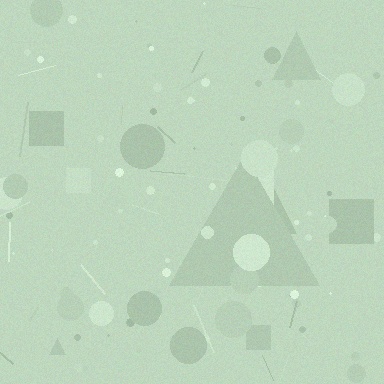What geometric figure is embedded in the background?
A triangle is embedded in the background.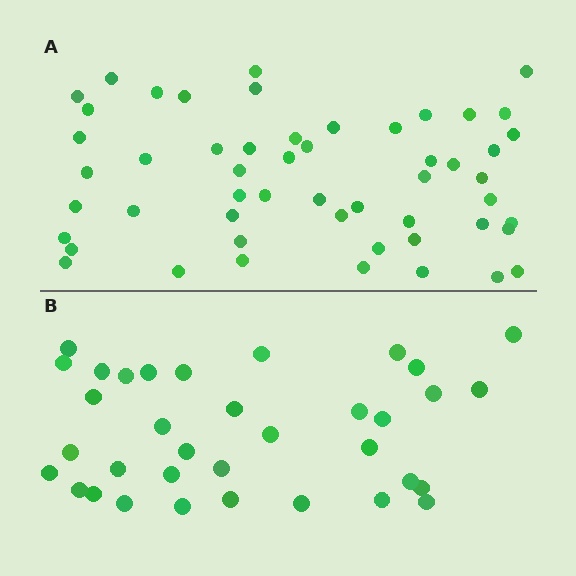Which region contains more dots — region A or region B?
Region A (the top region) has more dots.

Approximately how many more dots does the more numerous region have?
Region A has approximately 20 more dots than region B.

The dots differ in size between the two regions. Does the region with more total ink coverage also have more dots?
No. Region B has more total ink coverage because its dots are larger, but region A actually contains more individual dots. Total area can be misleading — the number of items is what matters here.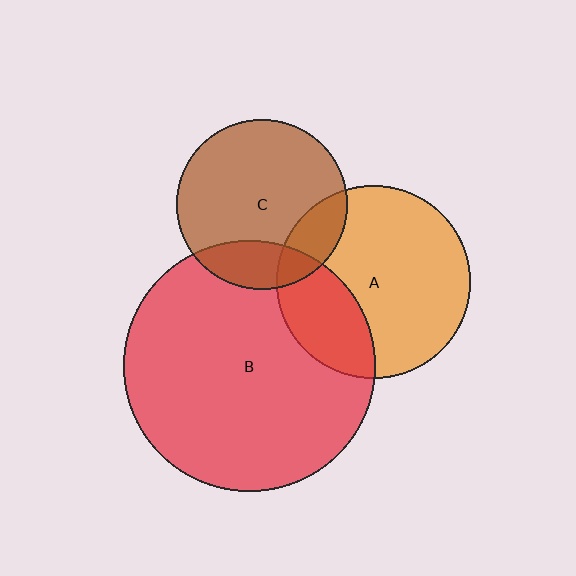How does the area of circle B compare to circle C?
Approximately 2.2 times.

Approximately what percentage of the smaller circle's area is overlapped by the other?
Approximately 15%.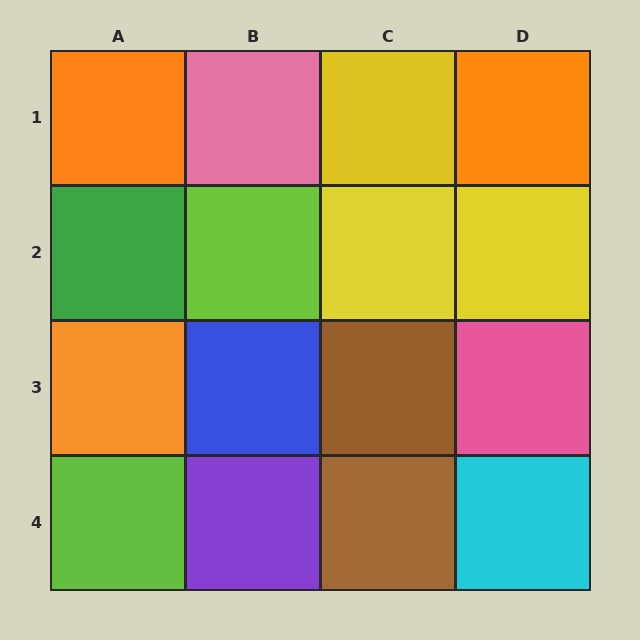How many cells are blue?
1 cell is blue.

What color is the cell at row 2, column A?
Green.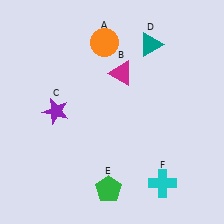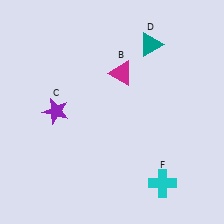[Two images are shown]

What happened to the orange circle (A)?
The orange circle (A) was removed in Image 2. It was in the top-left area of Image 1.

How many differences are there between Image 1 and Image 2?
There are 2 differences between the two images.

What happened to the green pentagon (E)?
The green pentagon (E) was removed in Image 2. It was in the bottom-left area of Image 1.